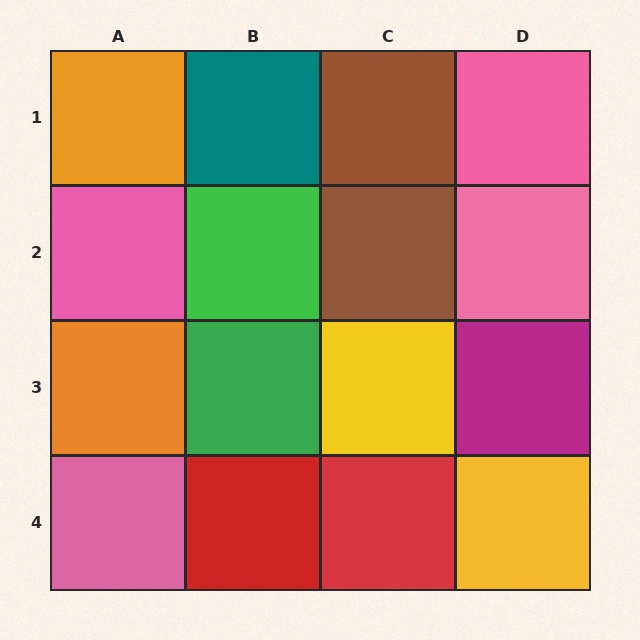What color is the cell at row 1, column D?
Pink.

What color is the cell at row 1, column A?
Orange.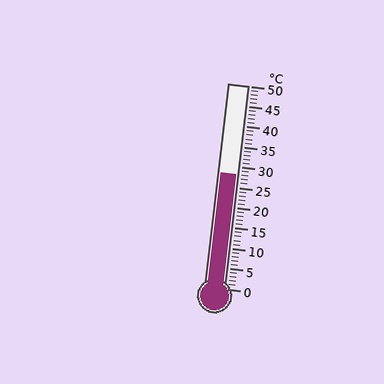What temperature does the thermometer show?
The thermometer shows approximately 28°C.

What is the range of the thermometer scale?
The thermometer scale ranges from 0°C to 50°C.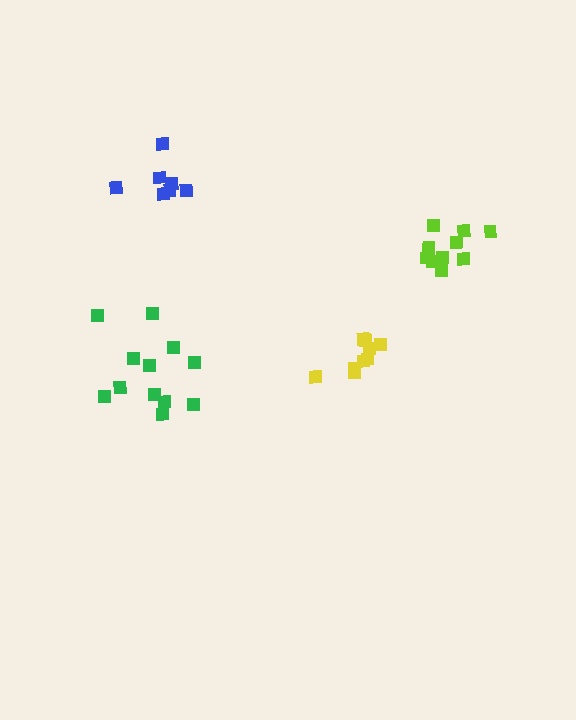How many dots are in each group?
Group 1: 9 dots, Group 2: 7 dots, Group 3: 12 dots, Group 4: 11 dots (39 total).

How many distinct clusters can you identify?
There are 4 distinct clusters.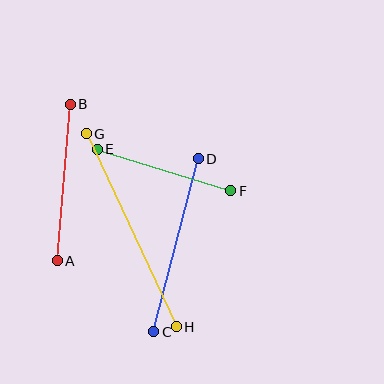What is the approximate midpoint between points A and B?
The midpoint is at approximately (64, 182) pixels.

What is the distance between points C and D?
The distance is approximately 179 pixels.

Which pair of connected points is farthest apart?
Points G and H are farthest apart.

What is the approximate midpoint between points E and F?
The midpoint is at approximately (164, 170) pixels.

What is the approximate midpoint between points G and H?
The midpoint is at approximately (131, 230) pixels.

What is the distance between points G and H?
The distance is approximately 213 pixels.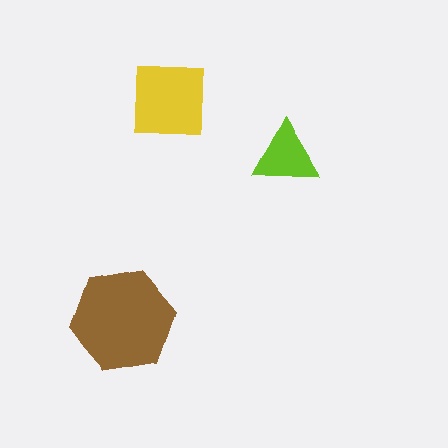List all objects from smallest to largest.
The lime triangle, the yellow square, the brown hexagon.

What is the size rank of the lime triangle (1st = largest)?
3rd.